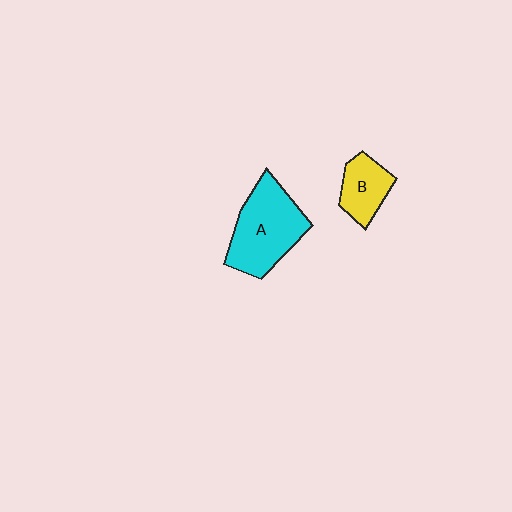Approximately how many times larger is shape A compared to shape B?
Approximately 1.9 times.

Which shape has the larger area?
Shape A (cyan).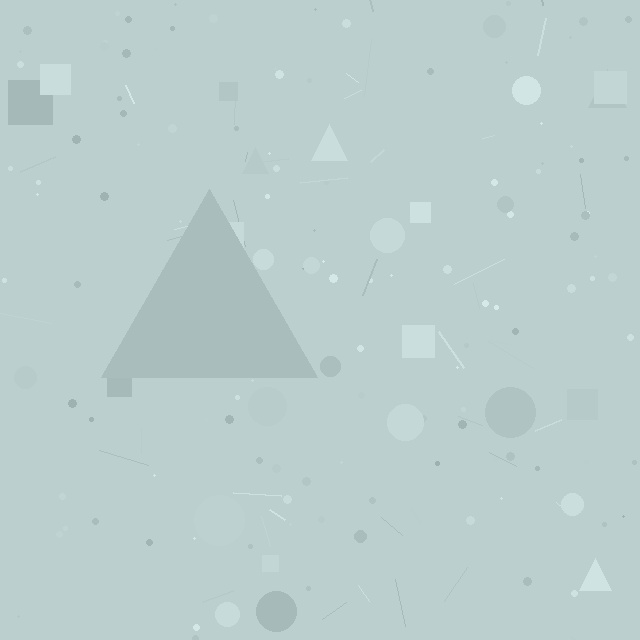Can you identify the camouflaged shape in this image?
The camouflaged shape is a triangle.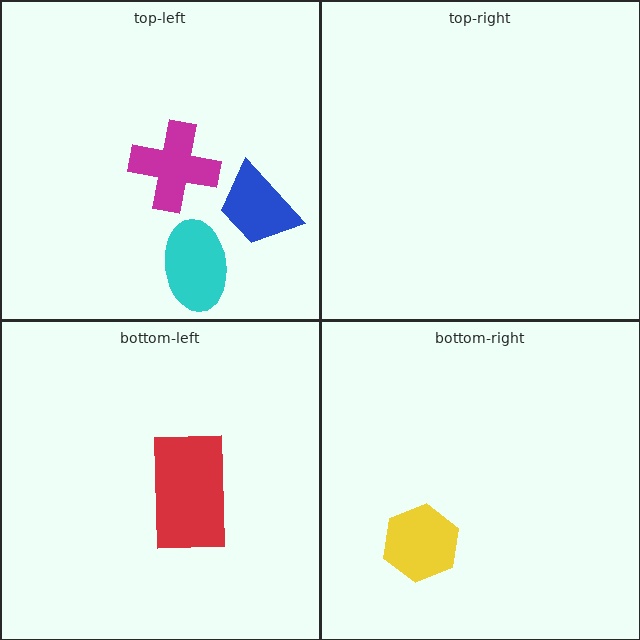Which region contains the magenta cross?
The top-left region.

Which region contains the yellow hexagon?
The bottom-right region.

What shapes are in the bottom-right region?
The yellow hexagon.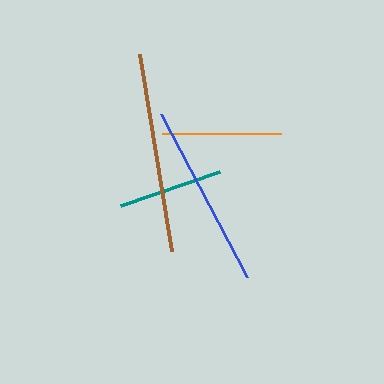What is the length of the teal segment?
The teal segment is approximately 104 pixels long.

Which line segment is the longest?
The brown line is the longest at approximately 200 pixels.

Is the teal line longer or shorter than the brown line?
The brown line is longer than the teal line.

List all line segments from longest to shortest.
From longest to shortest: brown, blue, orange, teal.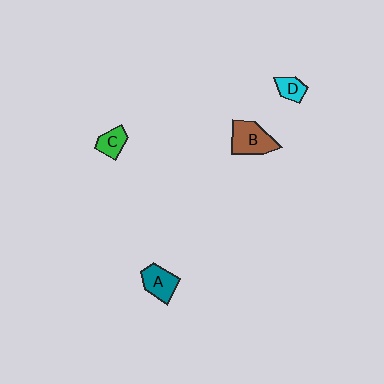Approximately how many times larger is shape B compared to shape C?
Approximately 1.8 times.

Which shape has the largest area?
Shape B (brown).